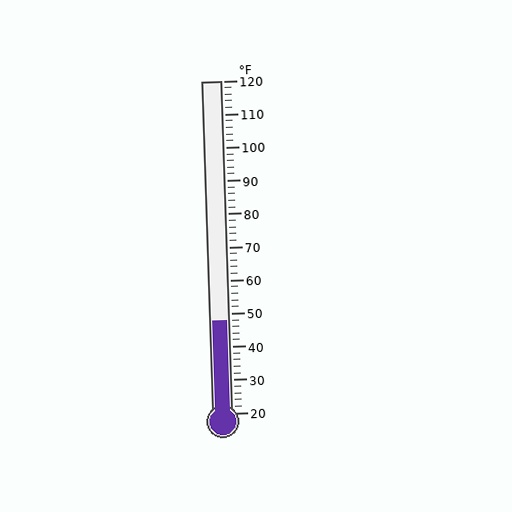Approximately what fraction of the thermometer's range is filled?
The thermometer is filled to approximately 30% of its range.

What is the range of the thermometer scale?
The thermometer scale ranges from 20°F to 120°F.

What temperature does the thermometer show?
The thermometer shows approximately 48°F.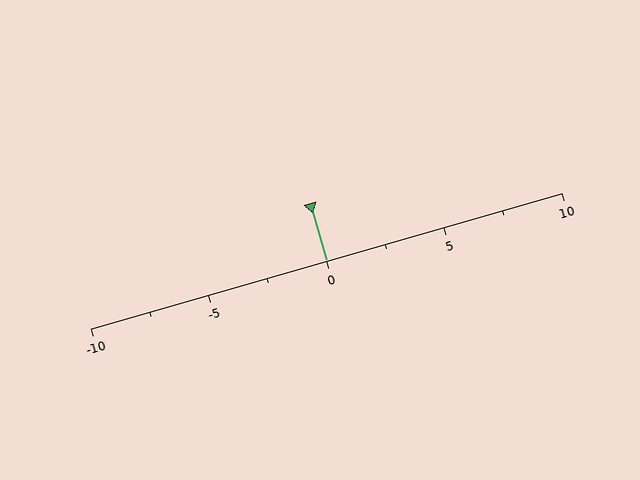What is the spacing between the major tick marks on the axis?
The major ticks are spaced 5 apart.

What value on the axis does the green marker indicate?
The marker indicates approximately 0.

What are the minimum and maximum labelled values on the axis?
The axis runs from -10 to 10.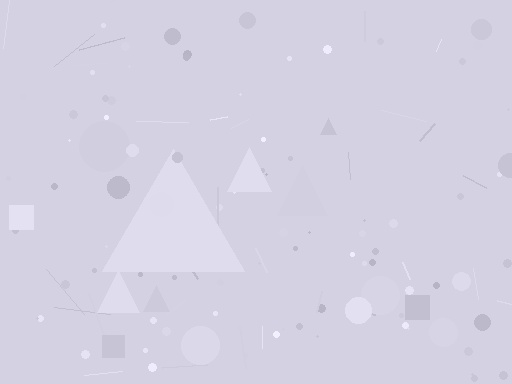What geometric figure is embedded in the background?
A triangle is embedded in the background.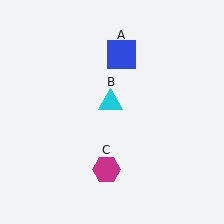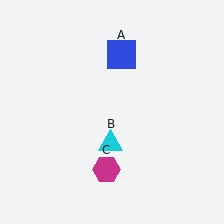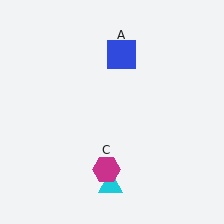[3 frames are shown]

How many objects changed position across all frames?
1 object changed position: cyan triangle (object B).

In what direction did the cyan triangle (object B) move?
The cyan triangle (object B) moved down.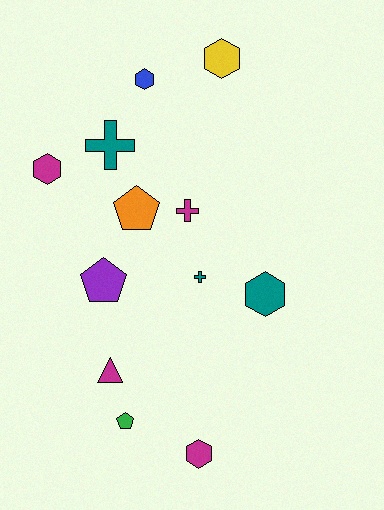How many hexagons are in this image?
There are 5 hexagons.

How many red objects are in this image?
There are no red objects.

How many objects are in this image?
There are 12 objects.